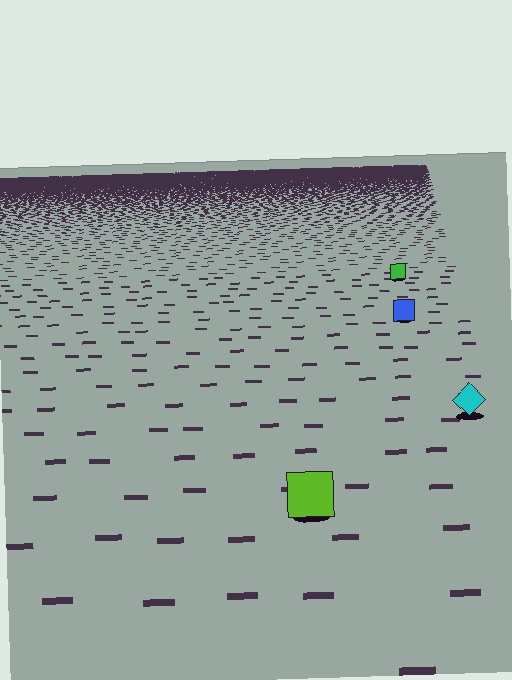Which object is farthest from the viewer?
The green square is farthest from the viewer. It appears smaller and the ground texture around it is denser.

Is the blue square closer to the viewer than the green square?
Yes. The blue square is closer — you can tell from the texture gradient: the ground texture is coarser near it.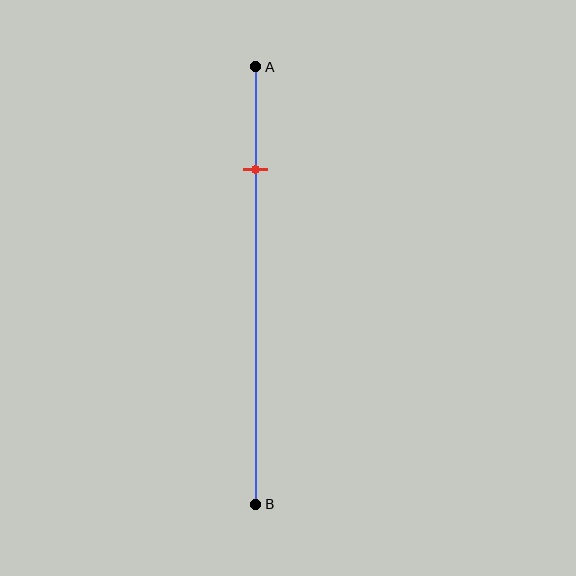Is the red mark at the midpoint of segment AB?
No, the mark is at about 25% from A, not at the 50% midpoint.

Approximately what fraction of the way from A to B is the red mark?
The red mark is approximately 25% of the way from A to B.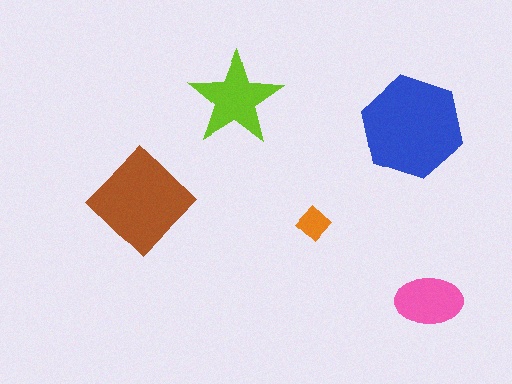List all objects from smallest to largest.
The orange diamond, the pink ellipse, the lime star, the brown diamond, the blue hexagon.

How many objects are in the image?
There are 5 objects in the image.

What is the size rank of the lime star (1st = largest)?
3rd.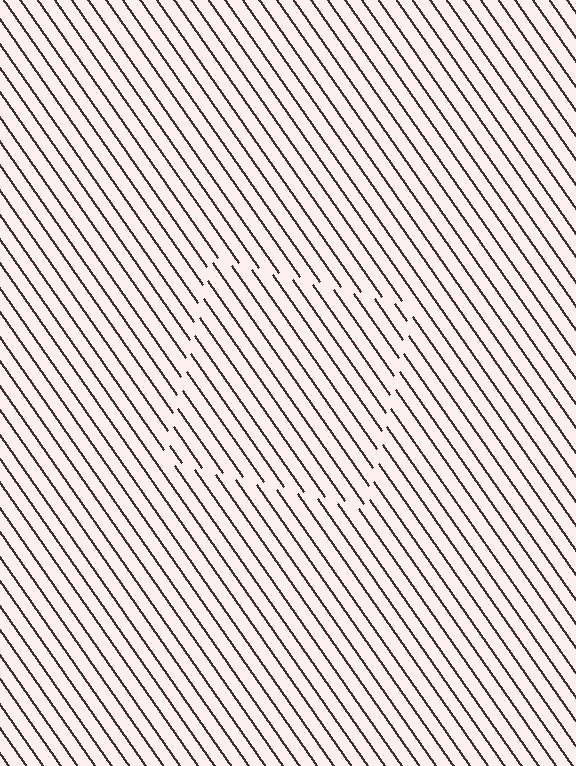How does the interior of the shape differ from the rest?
The interior of the shape contains the same grating, shifted by half a period — the contour is defined by the phase discontinuity where line-ends from the inner and outer gratings abut.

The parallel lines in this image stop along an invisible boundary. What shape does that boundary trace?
An illusory square. The interior of the shape contains the same grating, shifted by half a period — the contour is defined by the phase discontinuity where line-ends from the inner and outer gratings abut.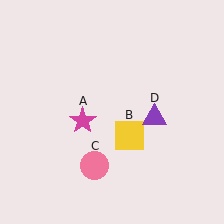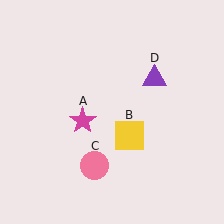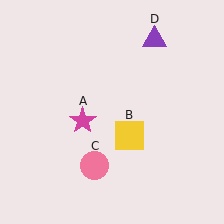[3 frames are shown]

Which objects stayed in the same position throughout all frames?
Magenta star (object A) and yellow square (object B) and pink circle (object C) remained stationary.